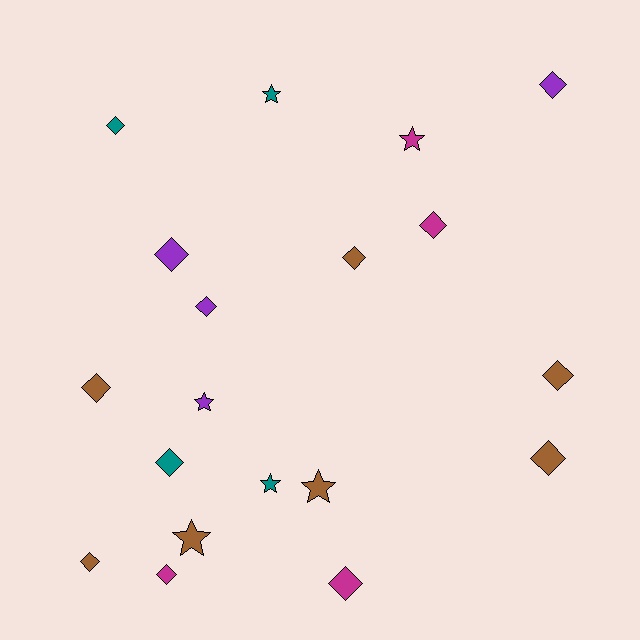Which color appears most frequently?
Brown, with 7 objects.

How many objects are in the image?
There are 19 objects.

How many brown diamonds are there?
There are 5 brown diamonds.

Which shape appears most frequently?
Diamond, with 13 objects.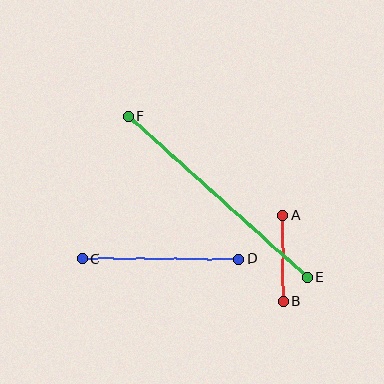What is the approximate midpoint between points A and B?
The midpoint is at approximately (283, 258) pixels.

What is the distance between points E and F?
The distance is approximately 241 pixels.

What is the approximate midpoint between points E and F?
The midpoint is at approximately (218, 197) pixels.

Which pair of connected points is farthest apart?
Points E and F are farthest apart.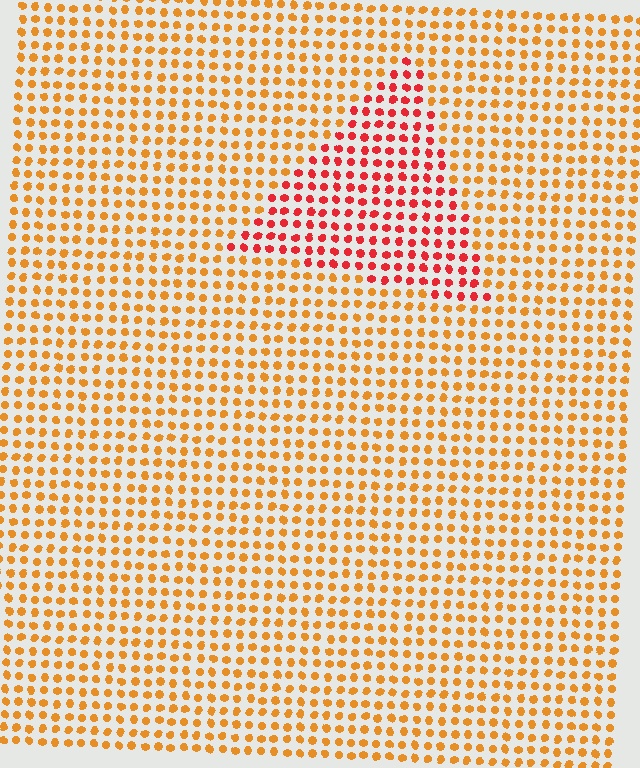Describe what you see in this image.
The image is filled with small orange elements in a uniform arrangement. A triangle-shaped region is visible where the elements are tinted to a slightly different hue, forming a subtle color boundary.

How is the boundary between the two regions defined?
The boundary is defined purely by a slight shift in hue (about 36 degrees). Spacing, size, and orientation are identical on both sides.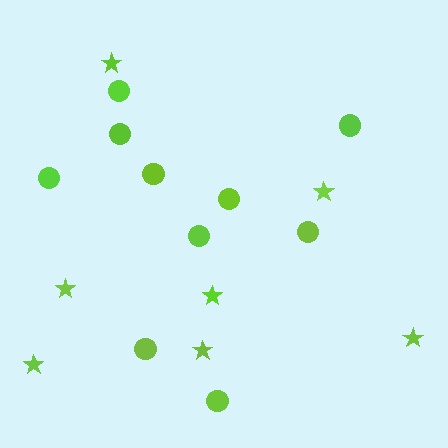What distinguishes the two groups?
There are 2 groups: one group of circles (10) and one group of stars (7).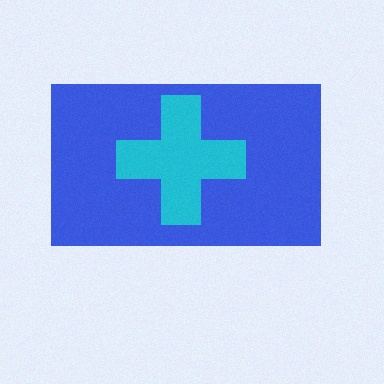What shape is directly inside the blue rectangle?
The cyan cross.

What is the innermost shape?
The cyan cross.